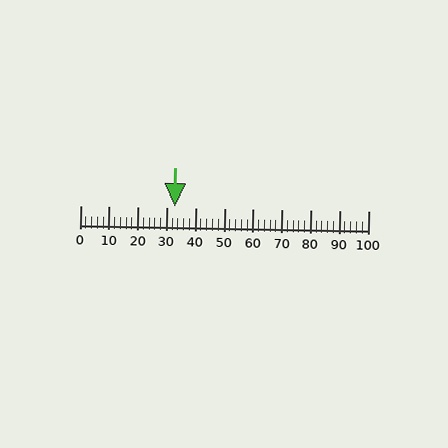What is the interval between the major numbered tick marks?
The major tick marks are spaced 10 units apart.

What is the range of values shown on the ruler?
The ruler shows values from 0 to 100.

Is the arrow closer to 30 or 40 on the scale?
The arrow is closer to 30.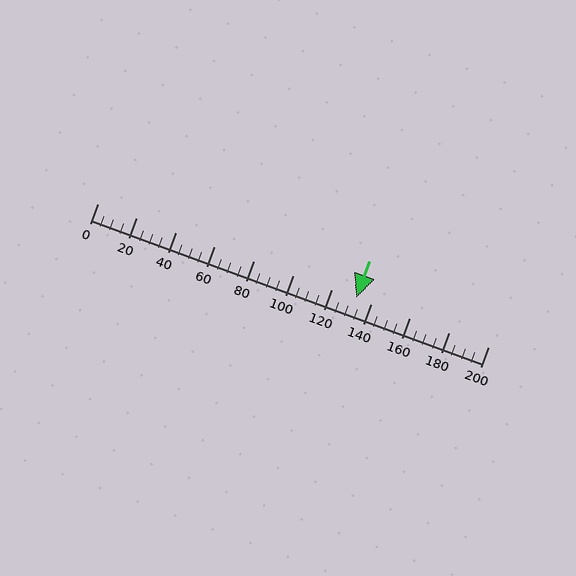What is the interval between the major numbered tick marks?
The major tick marks are spaced 20 units apart.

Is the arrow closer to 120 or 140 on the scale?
The arrow is closer to 140.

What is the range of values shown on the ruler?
The ruler shows values from 0 to 200.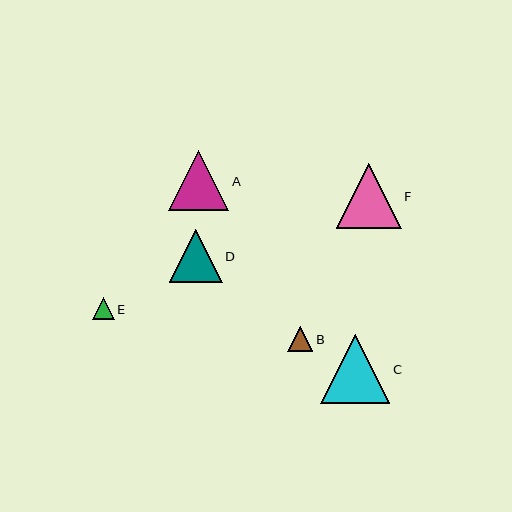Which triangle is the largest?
Triangle C is the largest with a size of approximately 69 pixels.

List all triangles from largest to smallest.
From largest to smallest: C, F, A, D, B, E.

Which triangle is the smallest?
Triangle E is the smallest with a size of approximately 22 pixels.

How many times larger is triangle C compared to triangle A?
Triangle C is approximately 1.1 times the size of triangle A.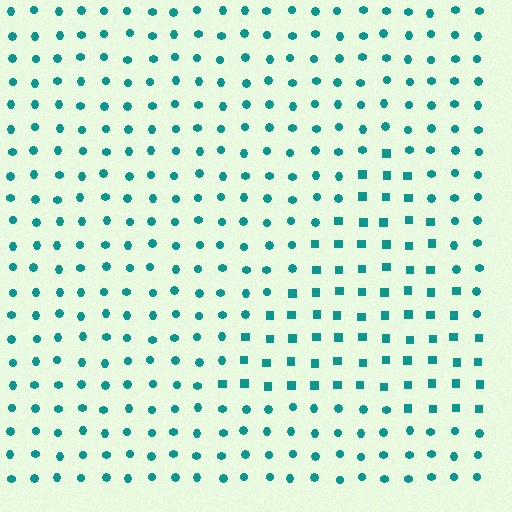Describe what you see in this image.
The image is filled with small teal elements arranged in a uniform grid. A triangle-shaped region contains squares, while the surrounding area contains circles. The boundary is defined purely by the change in element shape.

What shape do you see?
I see a triangle.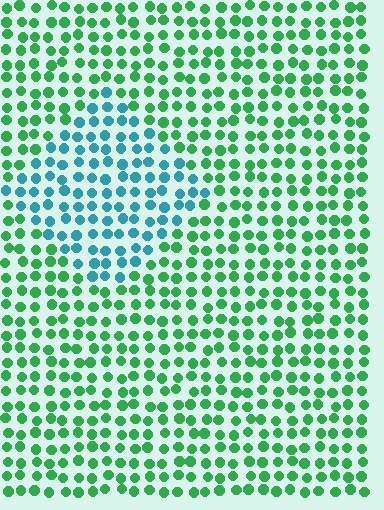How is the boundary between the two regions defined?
The boundary is defined purely by a slight shift in hue (about 52 degrees). Spacing, size, and orientation are identical on both sides.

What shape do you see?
I see a diamond.